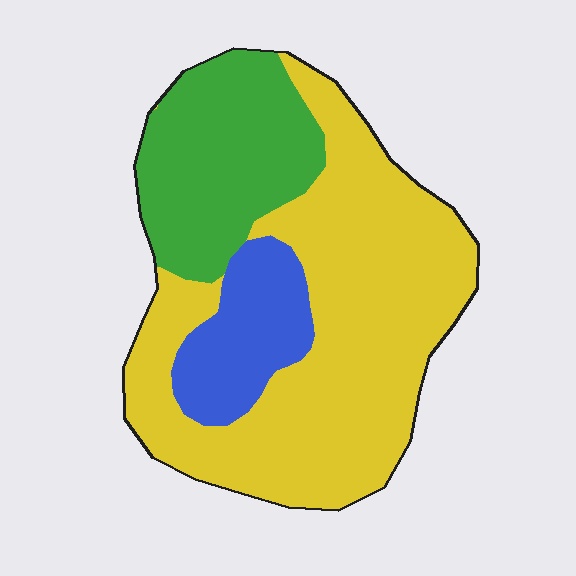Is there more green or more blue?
Green.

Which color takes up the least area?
Blue, at roughly 15%.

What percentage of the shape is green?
Green takes up about one quarter (1/4) of the shape.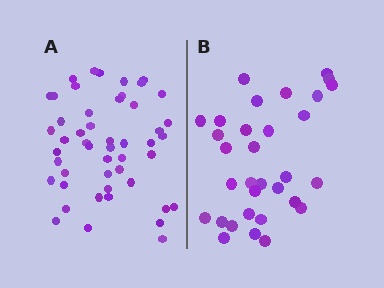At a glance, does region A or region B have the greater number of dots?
Region A (the left region) has more dots.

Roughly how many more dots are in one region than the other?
Region A has approximately 15 more dots than region B.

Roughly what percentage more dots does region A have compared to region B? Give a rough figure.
About 55% more.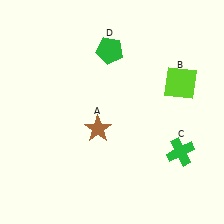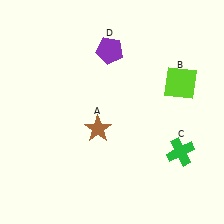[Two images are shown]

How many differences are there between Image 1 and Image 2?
There is 1 difference between the two images.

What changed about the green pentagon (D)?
In Image 1, D is green. In Image 2, it changed to purple.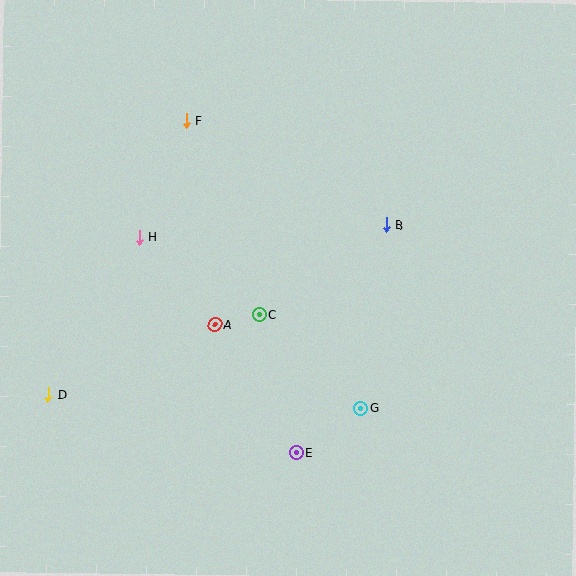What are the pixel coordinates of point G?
Point G is at (361, 408).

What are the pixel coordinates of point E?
Point E is at (296, 453).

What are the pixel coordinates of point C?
Point C is at (259, 314).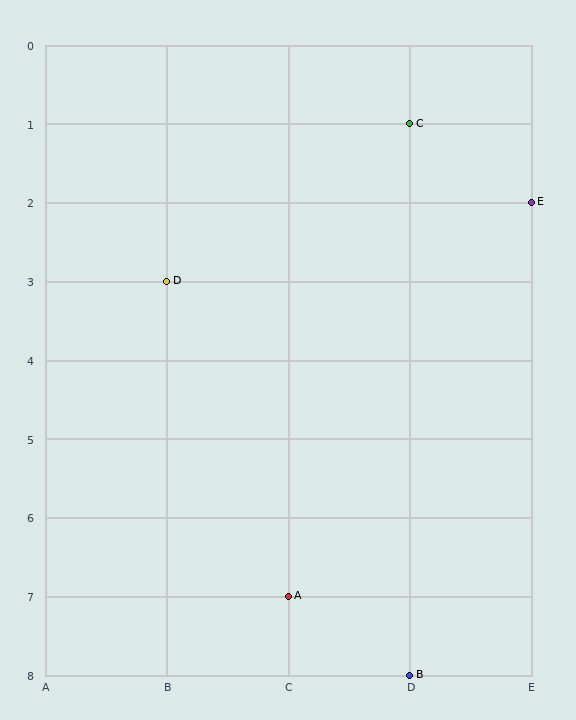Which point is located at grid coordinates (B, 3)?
Point D is at (B, 3).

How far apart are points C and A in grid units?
Points C and A are 1 column and 6 rows apart (about 6.1 grid units diagonally).